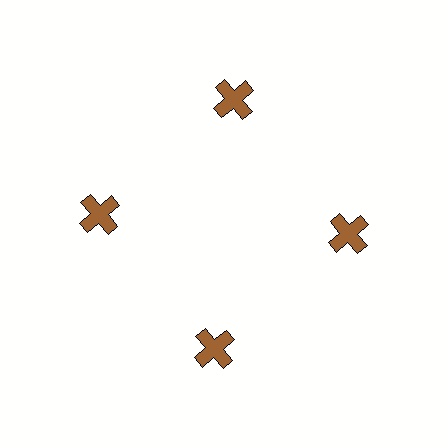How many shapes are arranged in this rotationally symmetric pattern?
There are 4 shapes, arranged in 4 groups of 1.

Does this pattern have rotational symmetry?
Yes, this pattern has 4-fold rotational symmetry. It looks the same after rotating 90 degrees around the center.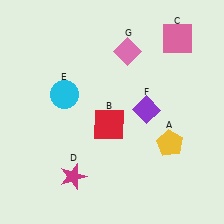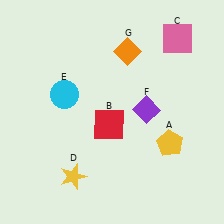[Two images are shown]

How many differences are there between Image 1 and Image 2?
There are 2 differences between the two images.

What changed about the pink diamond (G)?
In Image 1, G is pink. In Image 2, it changed to orange.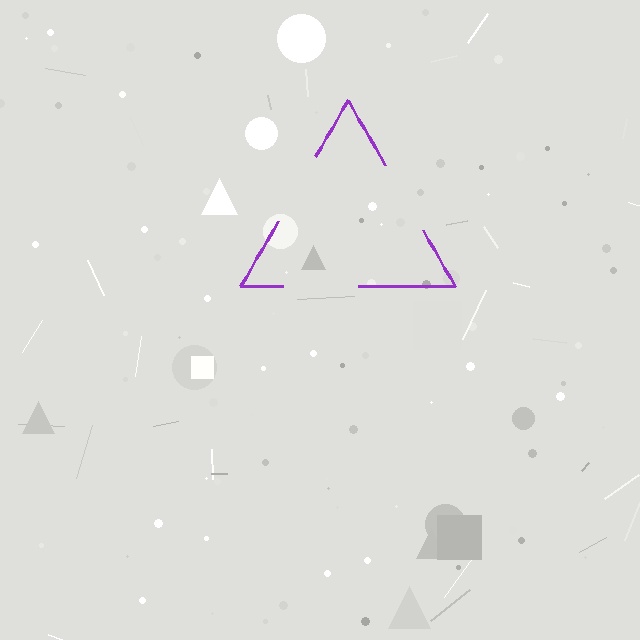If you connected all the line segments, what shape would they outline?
They would outline a triangle.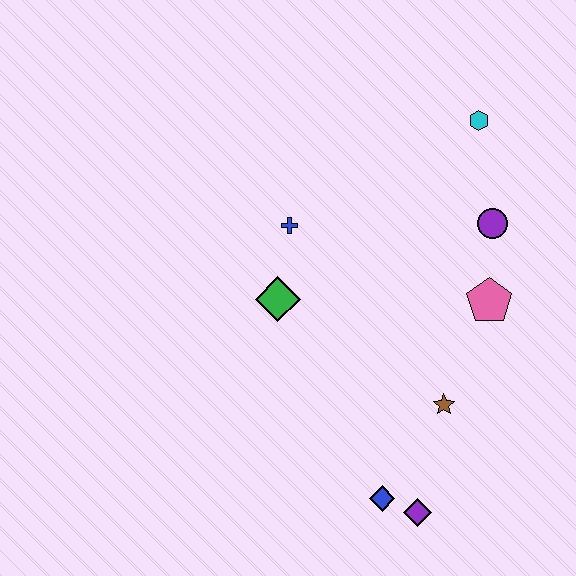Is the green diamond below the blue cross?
Yes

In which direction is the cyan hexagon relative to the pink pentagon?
The cyan hexagon is above the pink pentagon.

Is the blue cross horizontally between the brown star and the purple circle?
No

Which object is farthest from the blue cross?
The purple diamond is farthest from the blue cross.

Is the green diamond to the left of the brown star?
Yes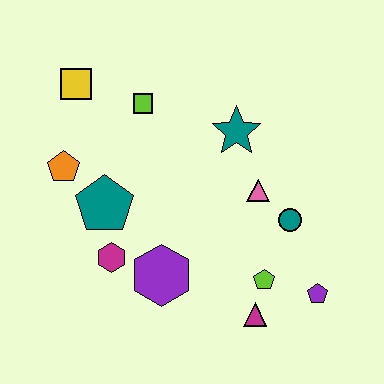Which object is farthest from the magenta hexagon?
The purple pentagon is farthest from the magenta hexagon.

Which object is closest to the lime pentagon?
The magenta triangle is closest to the lime pentagon.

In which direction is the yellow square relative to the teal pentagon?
The yellow square is above the teal pentagon.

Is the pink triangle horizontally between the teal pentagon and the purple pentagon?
Yes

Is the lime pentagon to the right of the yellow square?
Yes